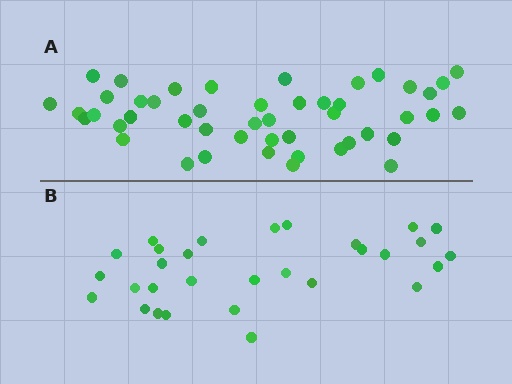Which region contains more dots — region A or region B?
Region A (the top region) has more dots.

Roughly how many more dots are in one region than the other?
Region A has approximately 15 more dots than region B.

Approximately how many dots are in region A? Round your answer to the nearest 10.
About 50 dots. (The exact count is 47, which rounds to 50.)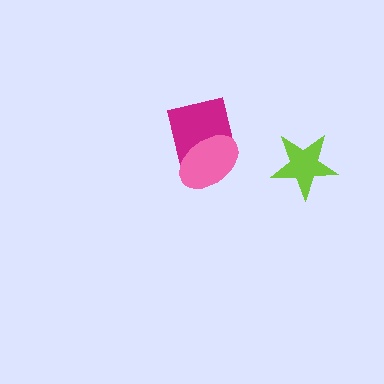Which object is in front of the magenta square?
The pink ellipse is in front of the magenta square.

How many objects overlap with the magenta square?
1 object overlaps with the magenta square.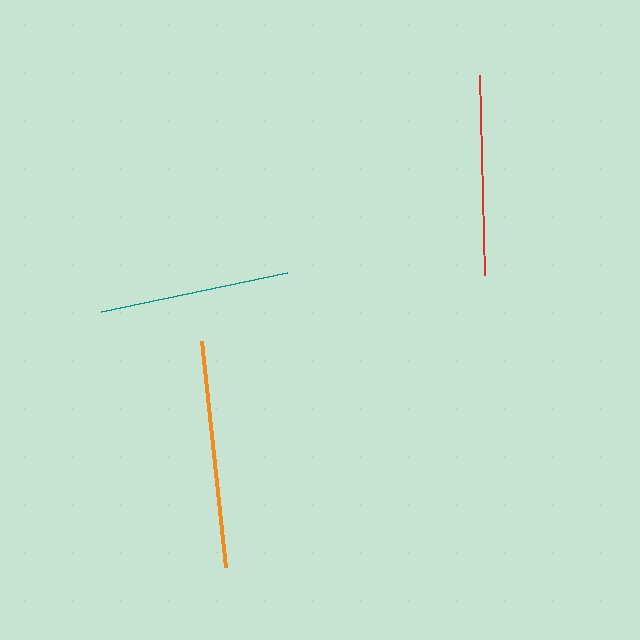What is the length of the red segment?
The red segment is approximately 200 pixels long.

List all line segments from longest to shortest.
From longest to shortest: orange, red, teal.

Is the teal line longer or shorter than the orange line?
The orange line is longer than the teal line.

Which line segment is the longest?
The orange line is the longest at approximately 228 pixels.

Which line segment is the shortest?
The teal line is the shortest at approximately 190 pixels.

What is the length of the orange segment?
The orange segment is approximately 228 pixels long.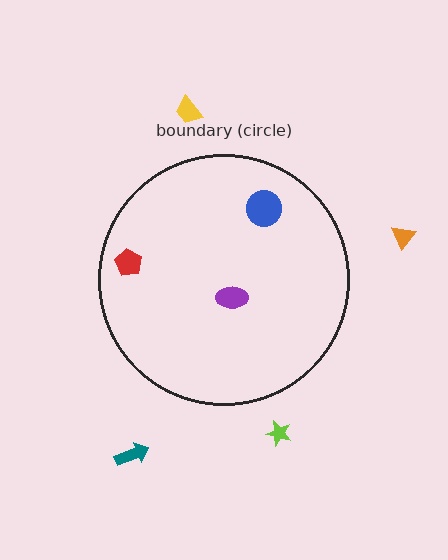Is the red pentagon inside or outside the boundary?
Inside.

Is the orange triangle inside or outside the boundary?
Outside.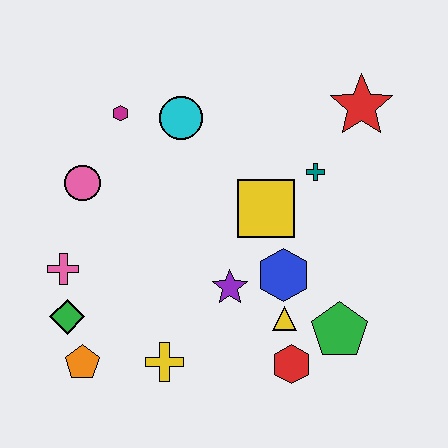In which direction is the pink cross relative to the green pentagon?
The pink cross is to the left of the green pentagon.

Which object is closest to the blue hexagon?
The yellow triangle is closest to the blue hexagon.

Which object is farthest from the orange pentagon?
The red star is farthest from the orange pentagon.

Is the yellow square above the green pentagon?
Yes